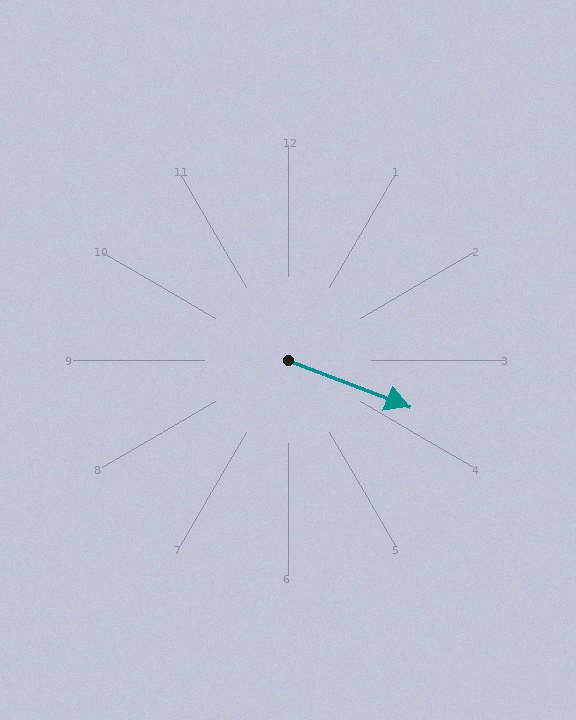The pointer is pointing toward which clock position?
Roughly 4 o'clock.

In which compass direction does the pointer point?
East.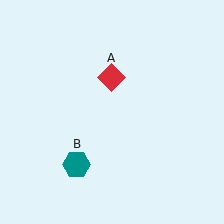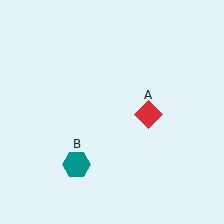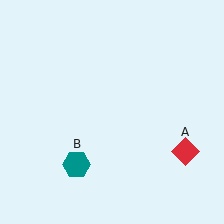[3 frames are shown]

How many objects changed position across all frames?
1 object changed position: red diamond (object A).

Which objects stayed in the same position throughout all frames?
Teal hexagon (object B) remained stationary.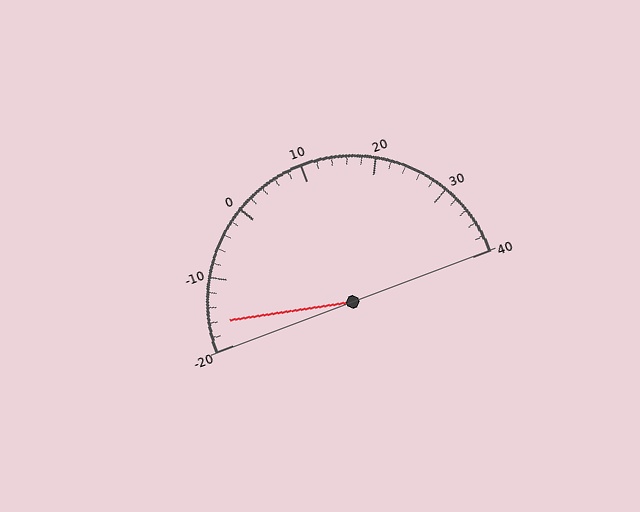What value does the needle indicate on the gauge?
The needle indicates approximately -16.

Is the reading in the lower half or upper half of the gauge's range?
The reading is in the lower half of the range (-20 to 40).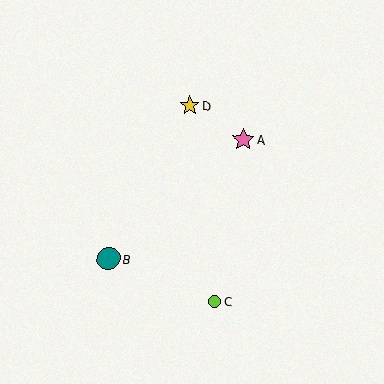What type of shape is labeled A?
Shape A is a pink star.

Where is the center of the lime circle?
The center of the lime circle is at (215, 302).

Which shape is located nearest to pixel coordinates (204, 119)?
The yellow star (labeled D) at (190, 105) is nearest to that location.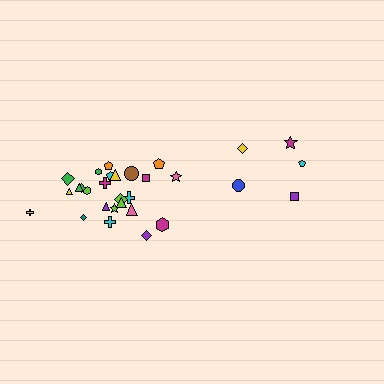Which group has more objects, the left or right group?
The left group.